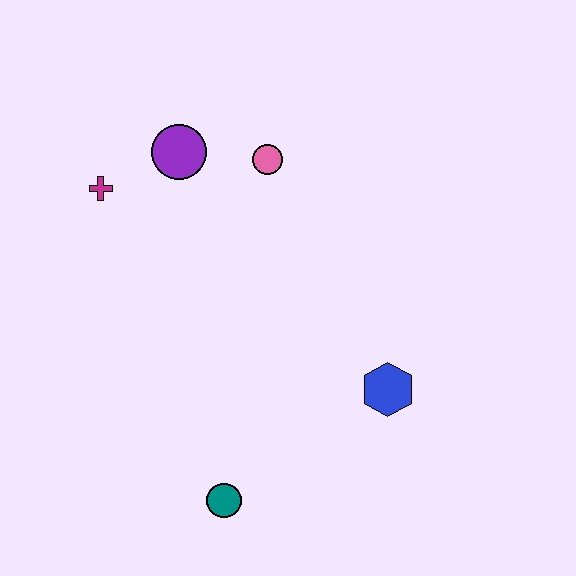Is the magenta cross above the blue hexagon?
Yes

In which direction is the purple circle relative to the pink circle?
The purple circle is to the left of the pink circle.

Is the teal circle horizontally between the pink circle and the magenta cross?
Yes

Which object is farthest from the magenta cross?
The blue hexagon is farthest from the magenta cross.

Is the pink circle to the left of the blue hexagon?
Yes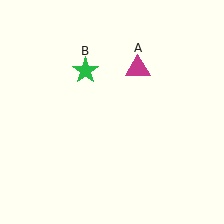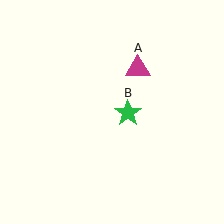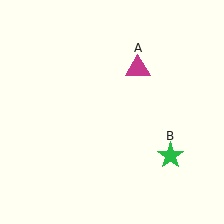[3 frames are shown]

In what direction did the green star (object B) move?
The green star (object B) moved down and to the right.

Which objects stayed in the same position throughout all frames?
Magenta triangle (object A) remained stationary.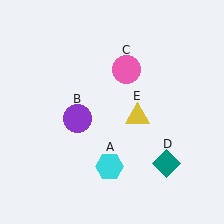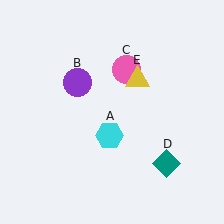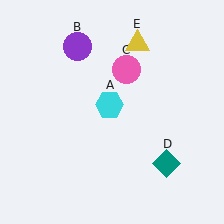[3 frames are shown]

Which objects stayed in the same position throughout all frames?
Pink circle (object C) and teal diamond (object D) remained stationary.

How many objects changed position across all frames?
3 objects changed position: cyan hexagon (object A), purple circle (object B), yellow triangle (object E).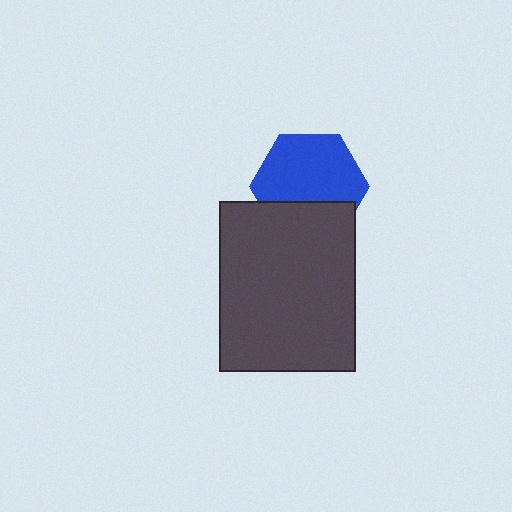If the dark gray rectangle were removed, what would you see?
You would see the complete blue hexagon.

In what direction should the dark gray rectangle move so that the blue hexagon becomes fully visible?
The dark gray rectangle should move down. That is the shortest direction to clear the overlap and leave the blue hexagon fully visible.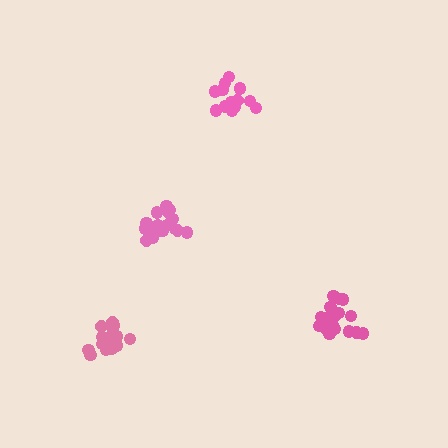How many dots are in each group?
Group 1: 19 dots, Group 2: 14 dots, Group 3: 19 dots, Group 4: 14 dots (66 total).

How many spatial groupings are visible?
There are 4 spatial groupings.